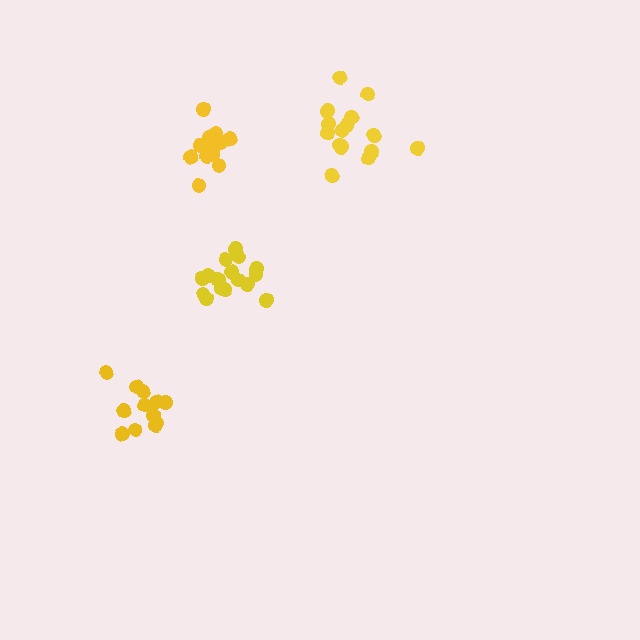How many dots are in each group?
Group 1: 13 dots, Group 2: 16 dots, Group 3: 17 dots, Group 4: 12 dots (58 total).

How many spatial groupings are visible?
There are 4 spatial groupings.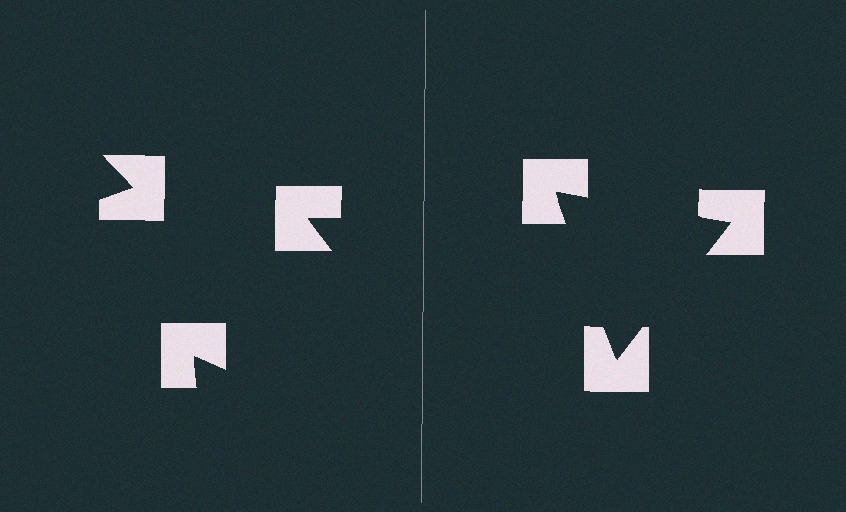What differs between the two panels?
The notched squares are positioned identically on both sides; only the wedge orientations differ. On the right they align to a triangle; on the left they are misaligned.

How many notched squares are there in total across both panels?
6 — 3 on each side.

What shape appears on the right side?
An illusory triangle.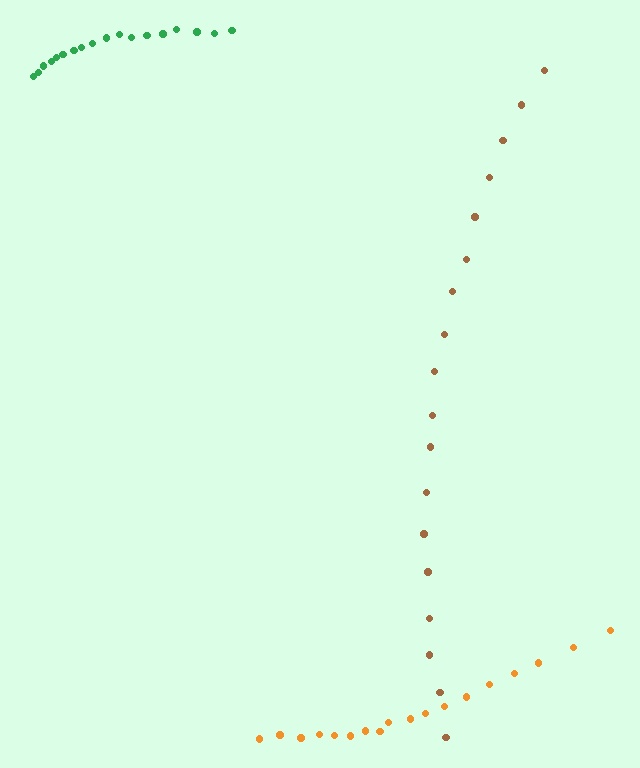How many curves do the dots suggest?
There are 3 distinct paths.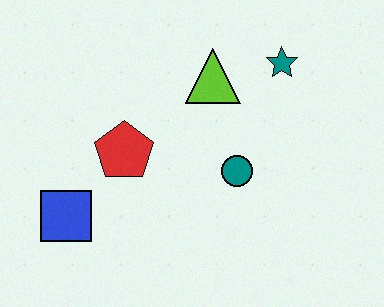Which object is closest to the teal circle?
The lime triangle is closest to the teal circle.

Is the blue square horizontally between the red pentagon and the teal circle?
No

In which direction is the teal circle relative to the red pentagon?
The teal circle is to the right of the red pentagon.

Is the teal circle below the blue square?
No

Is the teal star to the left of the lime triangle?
No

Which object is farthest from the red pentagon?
The teal star is farthest from the red pentagon.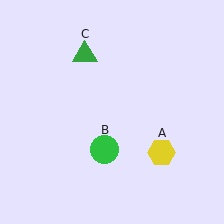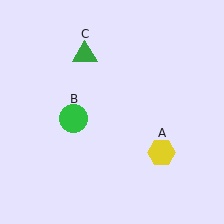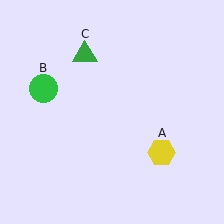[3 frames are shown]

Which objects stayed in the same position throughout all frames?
Yellow hexagon (object A) and green triangle (object C) remained stationary.